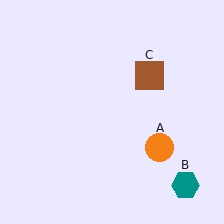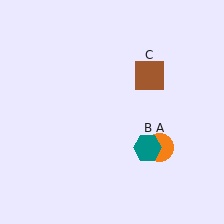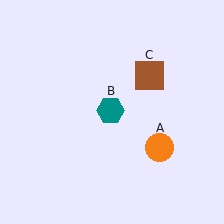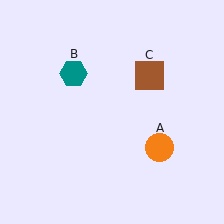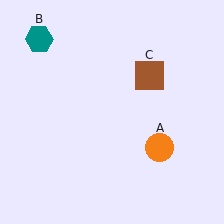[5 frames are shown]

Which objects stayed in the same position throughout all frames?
Orange circle (object A) and brown square (object C) remained stationary.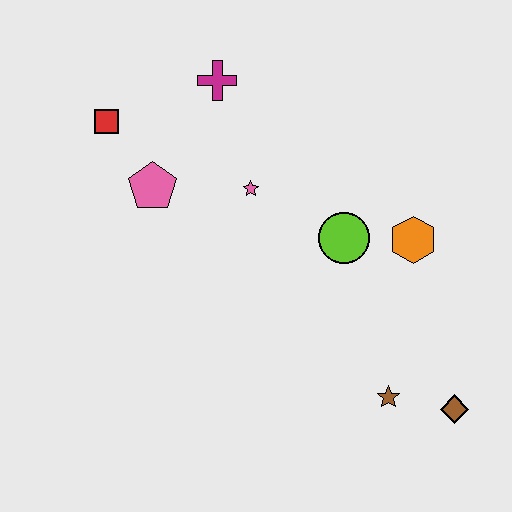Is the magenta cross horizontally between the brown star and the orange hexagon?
No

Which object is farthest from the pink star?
The brown diamond is farthest from the pink star.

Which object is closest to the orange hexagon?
The lime circle is closest to the orange hexagon.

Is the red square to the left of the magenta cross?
Yes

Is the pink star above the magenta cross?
No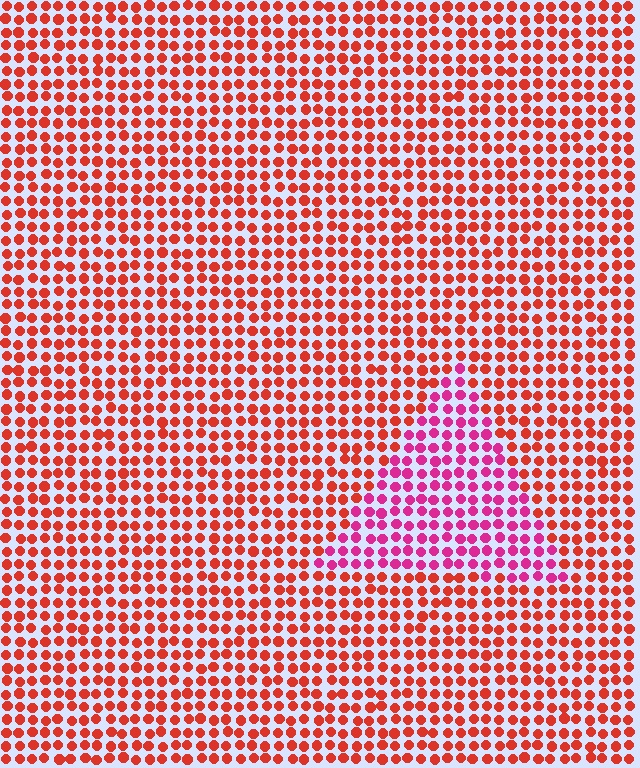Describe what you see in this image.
The image is filled with small red elements in a uniform arrangement. A triangle-shaped region is visible where the elements are tinted to a slightly different hue, forming a subtle color boundary.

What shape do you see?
I see a triangle.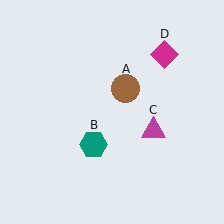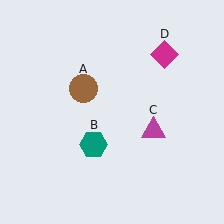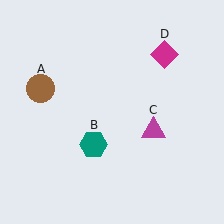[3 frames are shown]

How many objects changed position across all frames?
1 object changed position: brown circle (object A).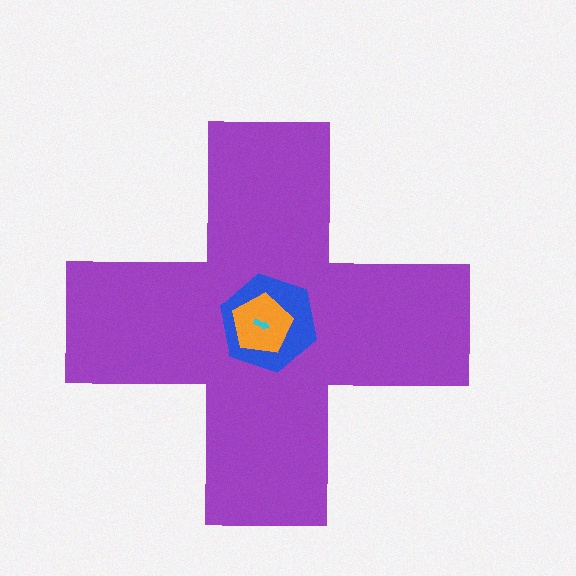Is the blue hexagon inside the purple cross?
Yes.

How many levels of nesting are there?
4.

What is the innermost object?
The cyan arrow.